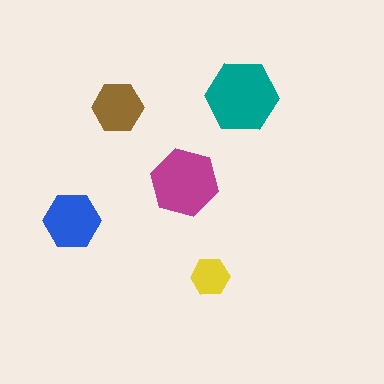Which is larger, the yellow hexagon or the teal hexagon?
The teal one.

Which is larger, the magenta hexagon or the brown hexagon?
The magenta one.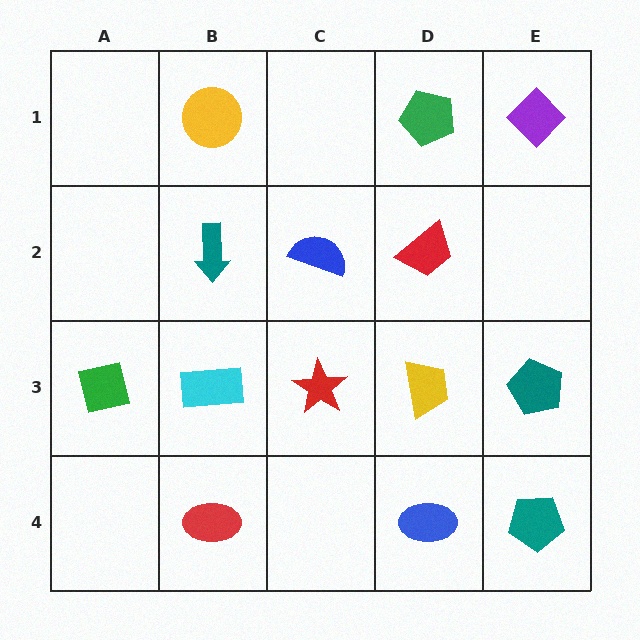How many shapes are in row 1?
3 shapes.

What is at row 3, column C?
A red star.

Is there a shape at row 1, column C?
No, that cell is empty.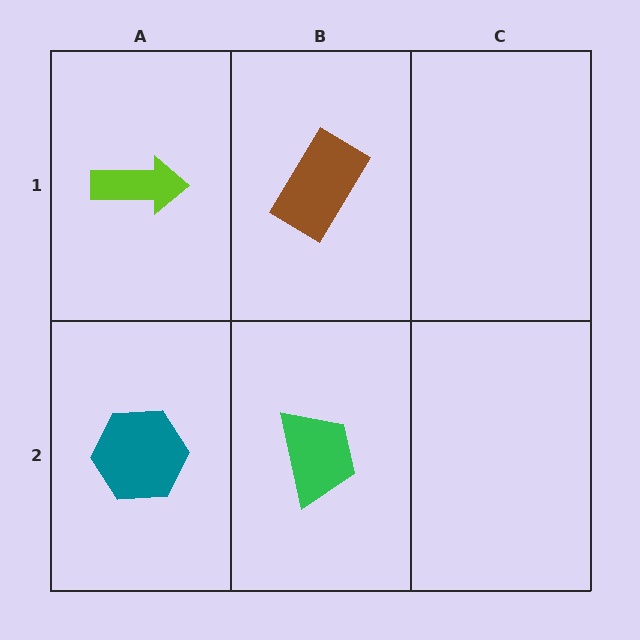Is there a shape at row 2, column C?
No, that cell is empty.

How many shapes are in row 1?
2 shapes.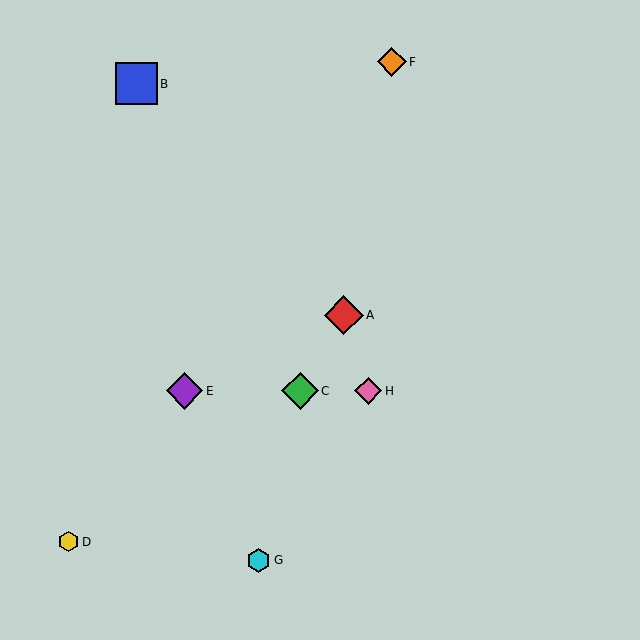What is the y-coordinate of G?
Object G is at y≈560.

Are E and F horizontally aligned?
No, E is at y≈391 and F is at y≈62.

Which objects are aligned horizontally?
Objects C, E, H are aligned horizontally.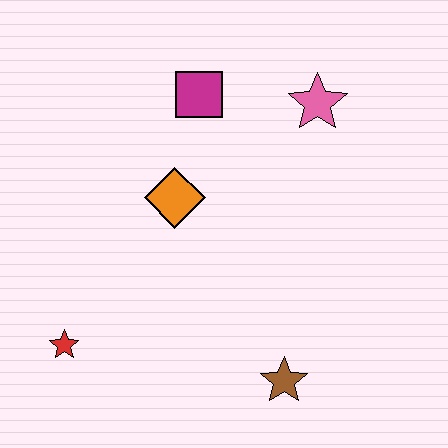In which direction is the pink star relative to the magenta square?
The pink star is to the right of the magenta square.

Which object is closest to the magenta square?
The orange diamond is closest to the magenta square.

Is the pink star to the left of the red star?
No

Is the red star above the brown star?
Yes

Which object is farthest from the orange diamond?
The brown star is farthest from the orange diamond.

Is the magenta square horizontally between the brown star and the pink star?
No